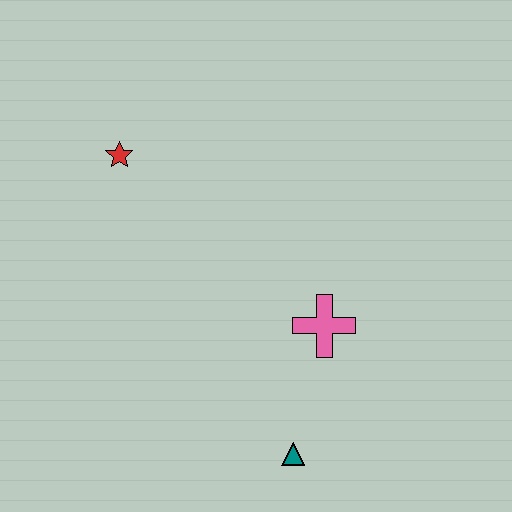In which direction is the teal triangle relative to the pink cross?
The teal triangle is below the pink cross.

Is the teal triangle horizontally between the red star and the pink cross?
Yes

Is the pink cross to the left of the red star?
No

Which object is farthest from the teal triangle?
The red star is farthest from the teal triangle.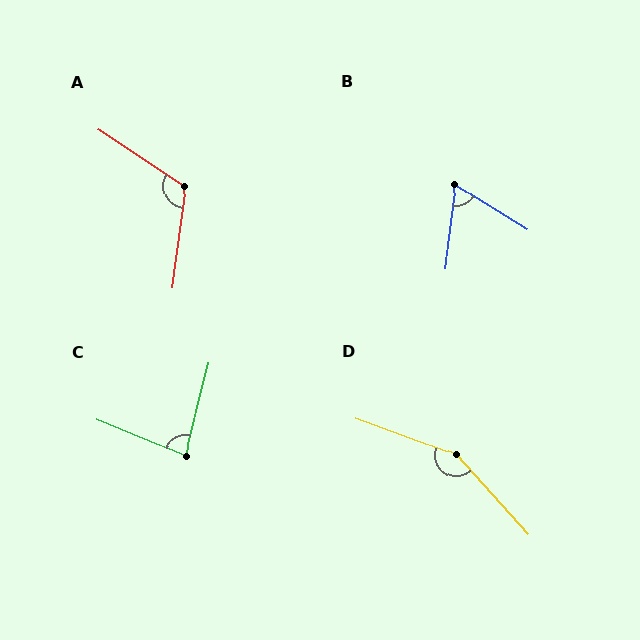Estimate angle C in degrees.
Approximately 82 degrees.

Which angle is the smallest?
B, at approximately 65 degrees.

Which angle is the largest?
D, at approximately 152 degrees.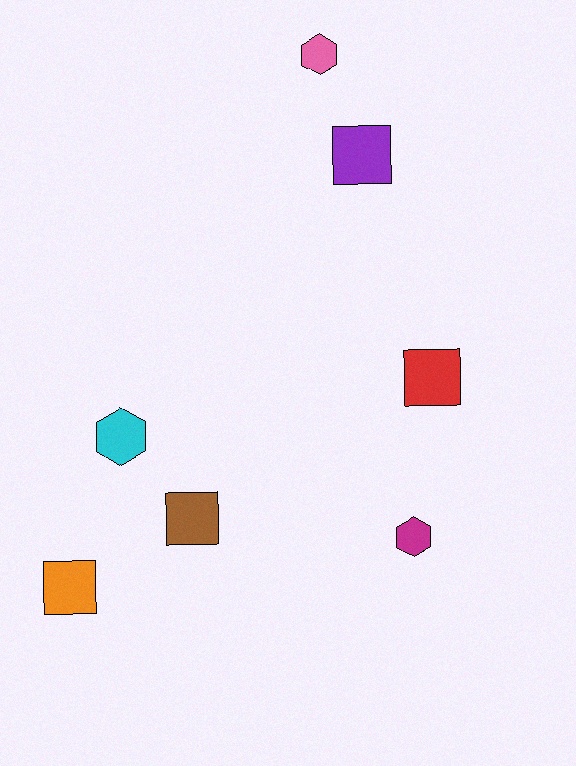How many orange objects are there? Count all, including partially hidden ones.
There is 1 orange object.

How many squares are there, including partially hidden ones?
There are 4 squares.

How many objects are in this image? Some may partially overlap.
There are 7 objects.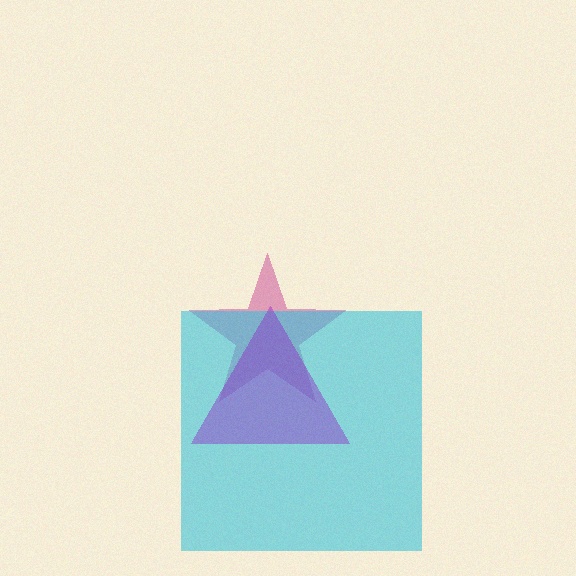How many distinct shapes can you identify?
There are 3 distinct shapes: a magenta star, a cyan square, a purple triangle.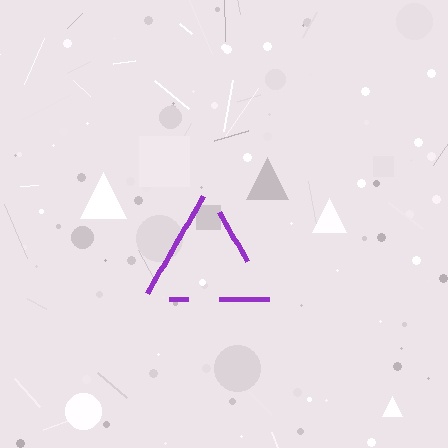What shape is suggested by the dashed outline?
The dashed outline suggests a triangle.